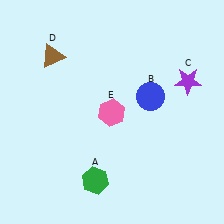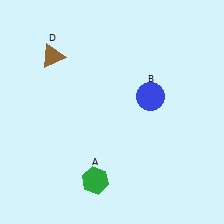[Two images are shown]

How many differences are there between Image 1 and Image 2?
There are 2 differences between the two images.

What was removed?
The pink hexagon (E), the purple star (C) were removed in Image 2.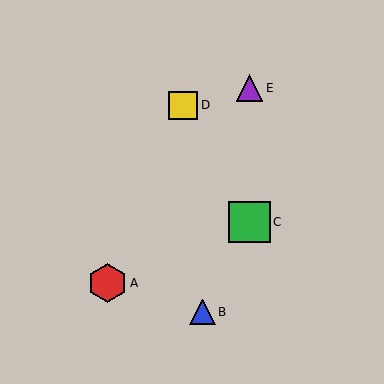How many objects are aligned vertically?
2 objects (C, E) are aligned vertically.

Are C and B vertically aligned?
No, C is at x≈249 and B is at x≈203.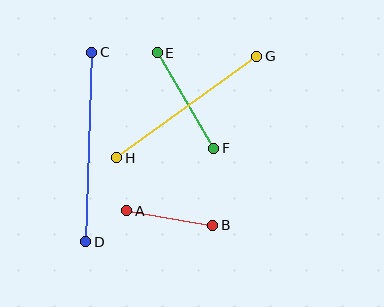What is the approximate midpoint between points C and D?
The midpoint is at approximately (89, 147) pixels.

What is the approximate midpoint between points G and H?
The midpoint is at approximately (187, 107) pixels.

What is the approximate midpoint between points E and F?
The midpoint is at approximately (186, 101) pixels.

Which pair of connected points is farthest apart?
Points C and D are farthest apart.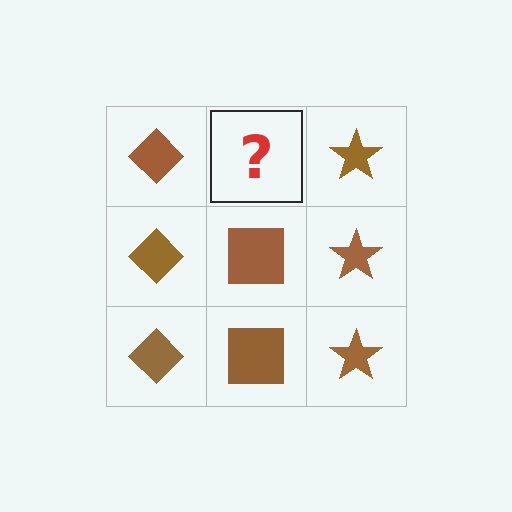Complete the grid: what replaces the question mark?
The question mark should be replaced with a brown square.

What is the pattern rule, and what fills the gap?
The rule is that each column has a consistent shape. The gap should be filled with a brown square.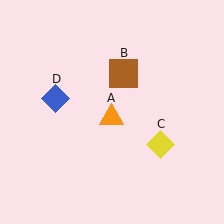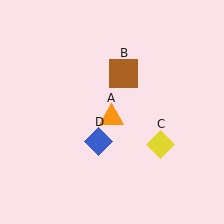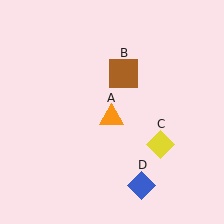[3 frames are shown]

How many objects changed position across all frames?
1 object changed position: blue diamond (object D).